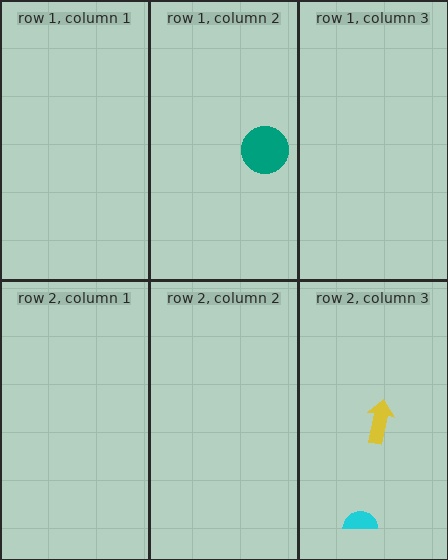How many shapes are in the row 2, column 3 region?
2.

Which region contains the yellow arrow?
The row 2, column 3 region.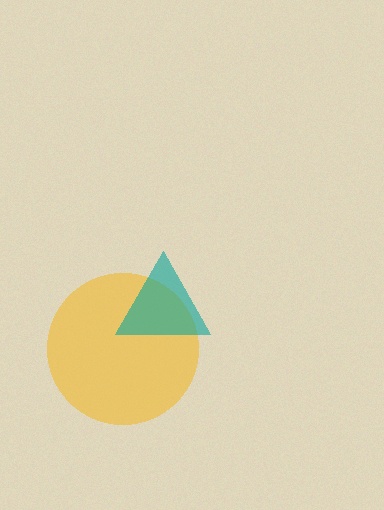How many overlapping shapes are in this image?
There are 2 overlapping shapes in the image.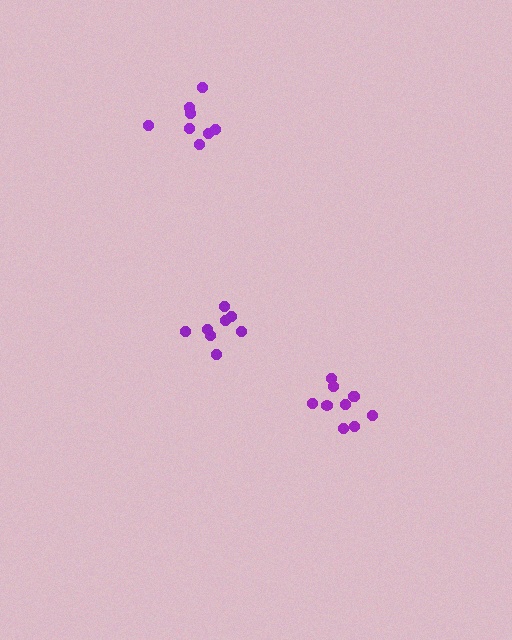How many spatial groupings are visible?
There are 3 spatial groupings.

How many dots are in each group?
Group 1: 8 dots, Group 2: 10 dots, Group 3: 8 dots (26 total).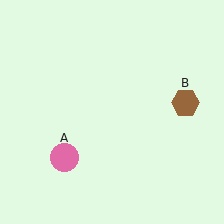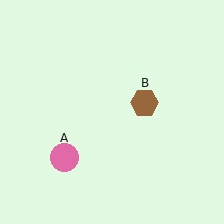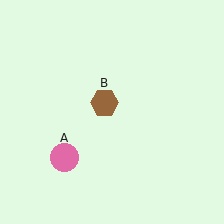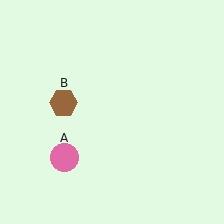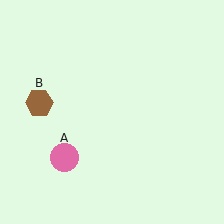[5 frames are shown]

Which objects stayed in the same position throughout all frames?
Pink circle (object A) remained stationary.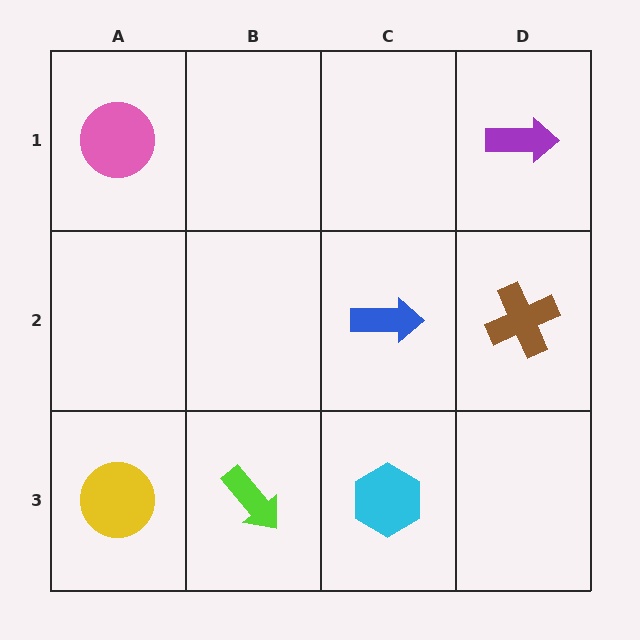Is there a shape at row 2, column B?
No, that cell is empty.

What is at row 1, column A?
A pink circle.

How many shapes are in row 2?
2 shapes.